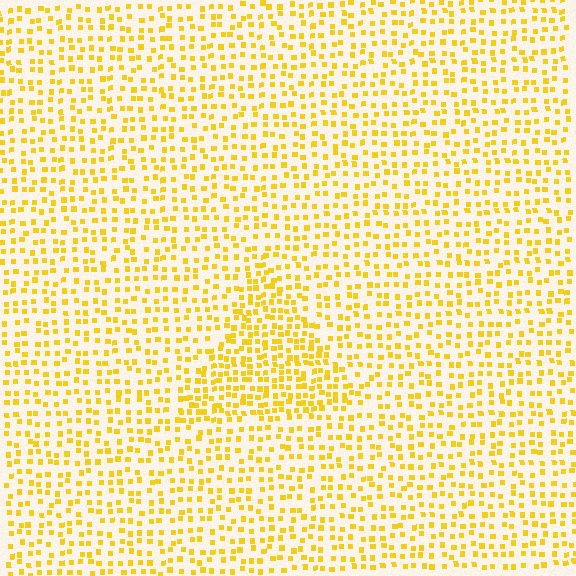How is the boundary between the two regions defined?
The boundary is defined by a change in element density (approximately 1.7x ratio). All elements are the same color, size, and shape.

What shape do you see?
I see a triangle.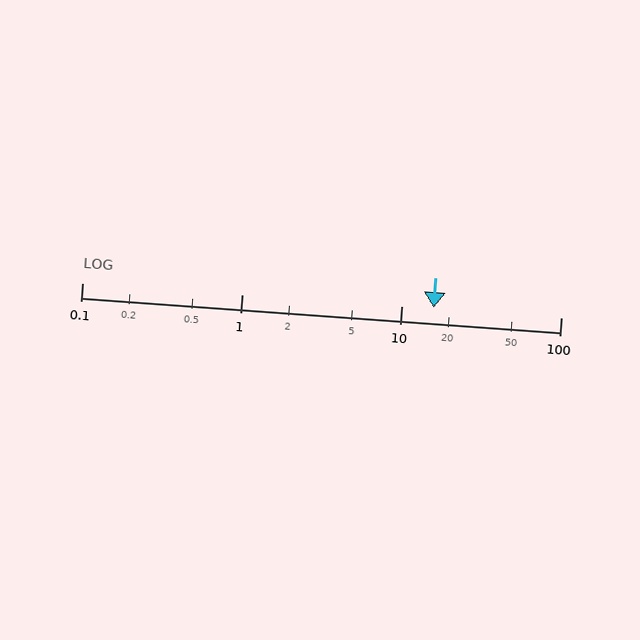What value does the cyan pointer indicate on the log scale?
The pointer indicates approximately 16.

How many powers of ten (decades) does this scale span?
The scale spans 3 decades, from 0.1 to 100.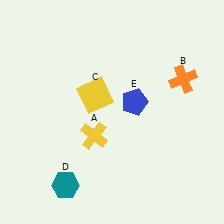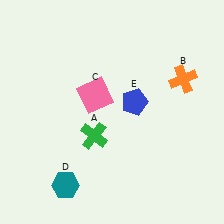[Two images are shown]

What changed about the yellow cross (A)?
In Image 1, A is yellow. In Image 2, it changed to green.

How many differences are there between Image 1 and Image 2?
There are 2 differences between the two images.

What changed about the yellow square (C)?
In Image 1, C is yellow. In Image 2, it changed to pink.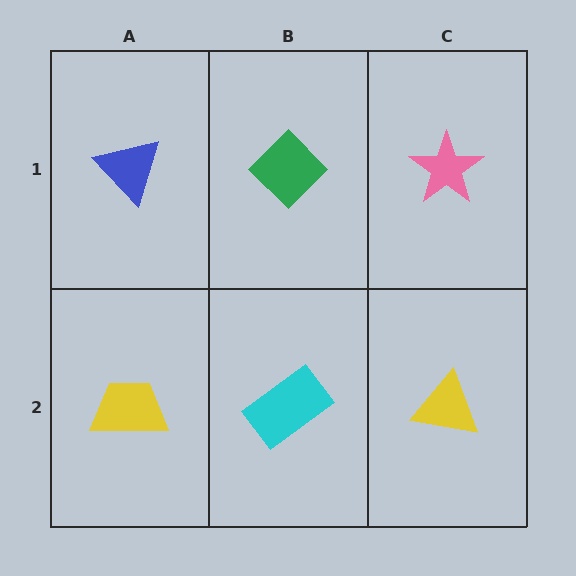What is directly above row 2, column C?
A pink star.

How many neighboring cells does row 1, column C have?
2.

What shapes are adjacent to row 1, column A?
A yellow trapezoid (row 2, column A), a green diamond (row 1, column B).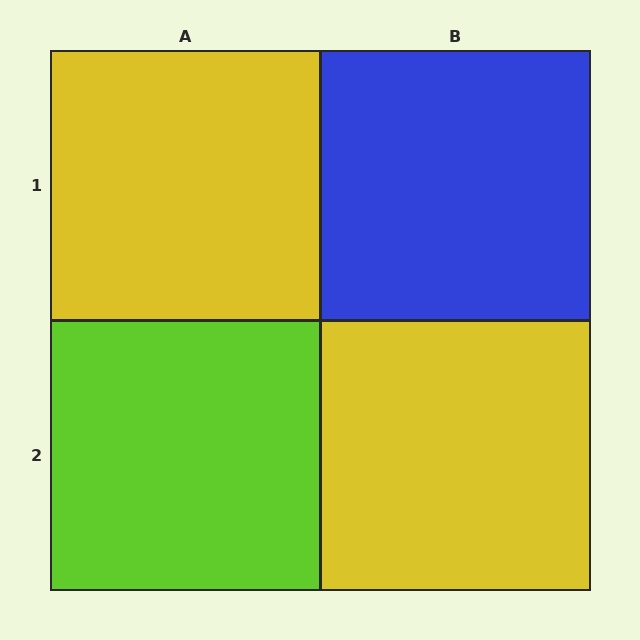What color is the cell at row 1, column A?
Yellow.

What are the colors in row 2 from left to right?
Lime, yellow.